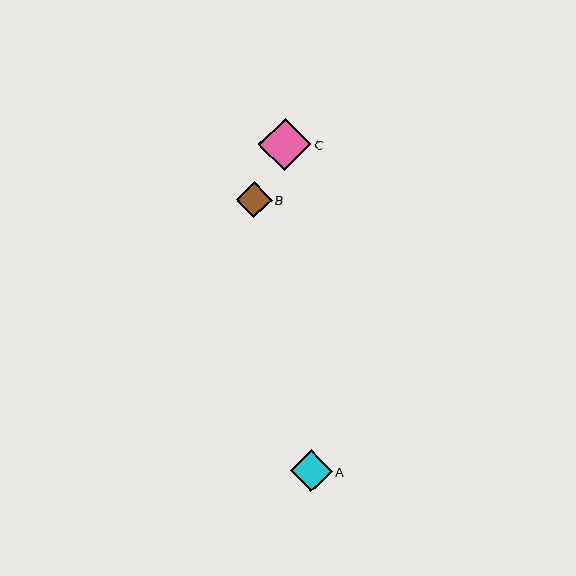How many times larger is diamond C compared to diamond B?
Diamond C is approximately 1.5 times the size of diamond B.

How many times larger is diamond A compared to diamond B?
Diamond A is approximately 1.1 times the size of diamond B.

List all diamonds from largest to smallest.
From largest to smallest: C, A, B.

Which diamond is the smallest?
Diamond B is the smallest with a size of approximately 36 pixels.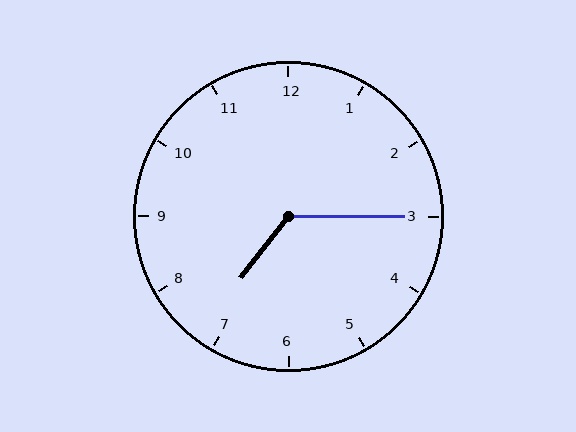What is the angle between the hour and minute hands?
Approximately 128 degrees.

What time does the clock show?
7:15.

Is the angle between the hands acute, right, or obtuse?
It is obtuse.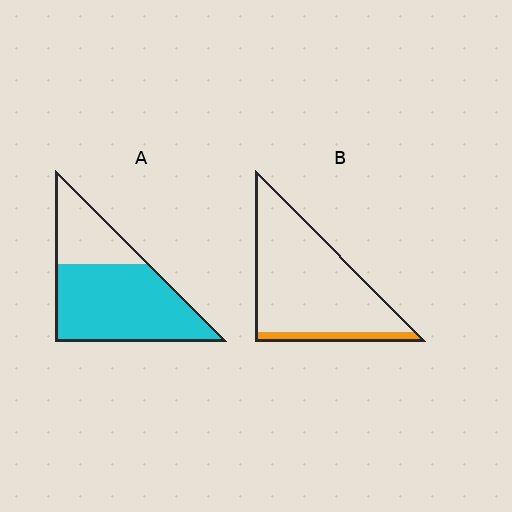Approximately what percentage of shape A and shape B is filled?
A is approximately 70% and B is approximately 10%.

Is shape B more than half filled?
No.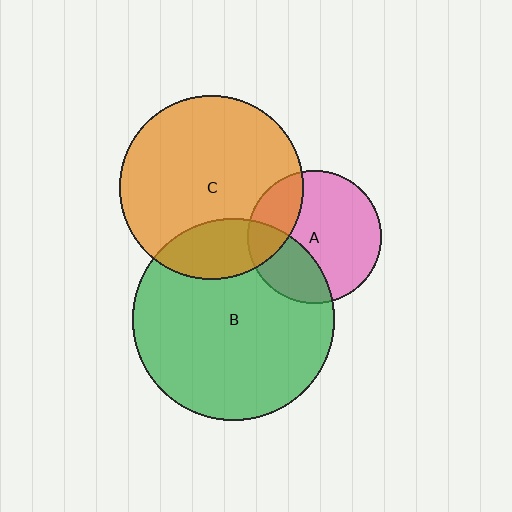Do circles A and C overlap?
Yes.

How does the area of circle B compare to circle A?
Approximately 2.3 times.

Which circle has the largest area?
Circle B (green).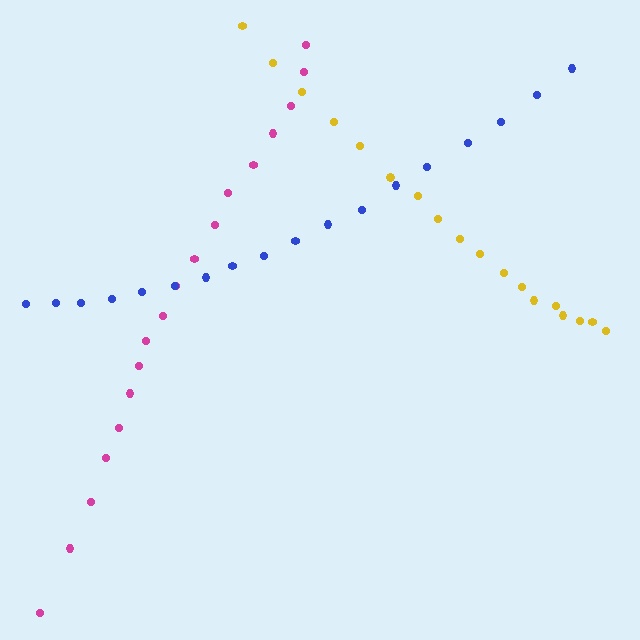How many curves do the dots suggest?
There are 3 distinct paths.